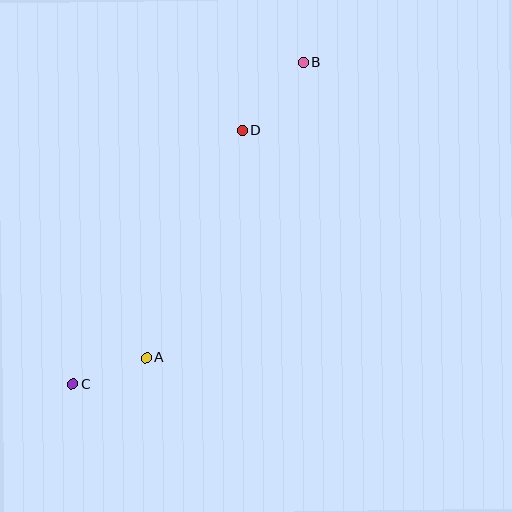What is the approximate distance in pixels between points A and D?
The distance between A and D is approximately 247 pixels.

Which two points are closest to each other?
Points A and C are closest to each other.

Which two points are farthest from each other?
Points B and C are farthest from each other.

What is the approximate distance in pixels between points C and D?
The distance between C and D is approximately 306 pixels.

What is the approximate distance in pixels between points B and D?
The distance between B and D is approximately 91 pixels.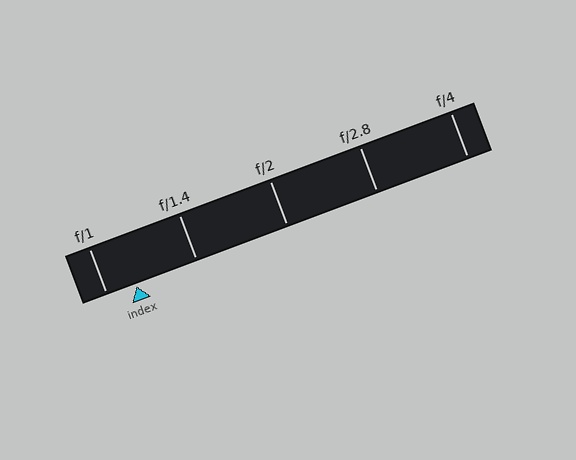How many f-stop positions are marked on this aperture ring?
There are 5 f-stop positions marked.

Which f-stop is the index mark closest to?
The index mark is closest to f/1.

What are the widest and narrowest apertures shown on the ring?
The widest aperture shown is f/1 and the narrowest is f/4.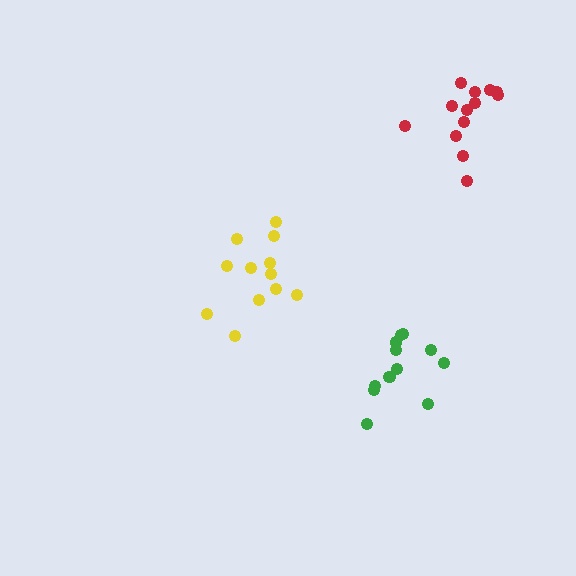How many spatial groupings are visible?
There are 3 spatial groupings.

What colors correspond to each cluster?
The clusters are colored: yellow, green, red.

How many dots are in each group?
Group 1: 12 dots, Group 2: 13 dots, Group 3: 13 dots (38 total).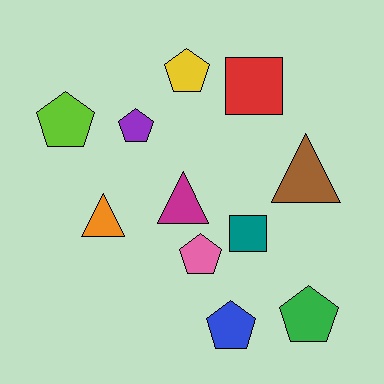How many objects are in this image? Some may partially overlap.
There are 11 objects.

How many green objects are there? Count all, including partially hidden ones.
There is 1 green object.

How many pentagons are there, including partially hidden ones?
There are 6 pentagons.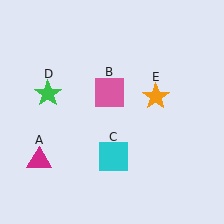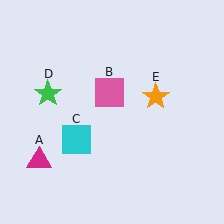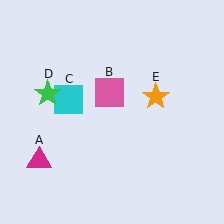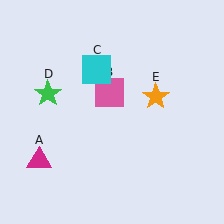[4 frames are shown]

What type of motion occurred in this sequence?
The cyan square (object C) rotated clockwise around the center of the scene.